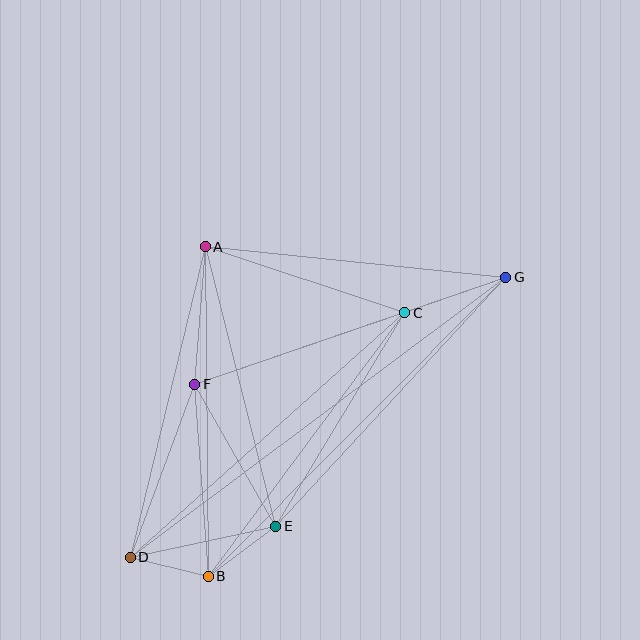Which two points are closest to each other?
Points B and D are closest to each other.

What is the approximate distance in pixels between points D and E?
The distance between D and E is approximately 149 pixels.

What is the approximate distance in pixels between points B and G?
The distance between B and G is approximately 422 pixels.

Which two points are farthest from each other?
Points D and G are farthest from each other.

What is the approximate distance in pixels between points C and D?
The distance between C and D is approximately 368 pixels.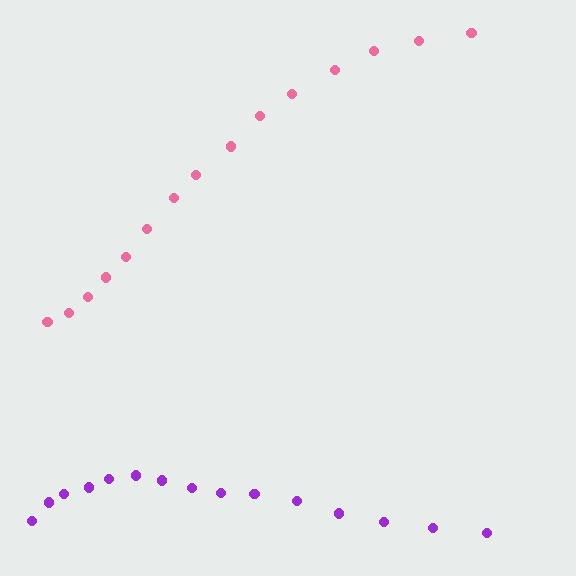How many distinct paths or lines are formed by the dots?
There are 2 distinct paths.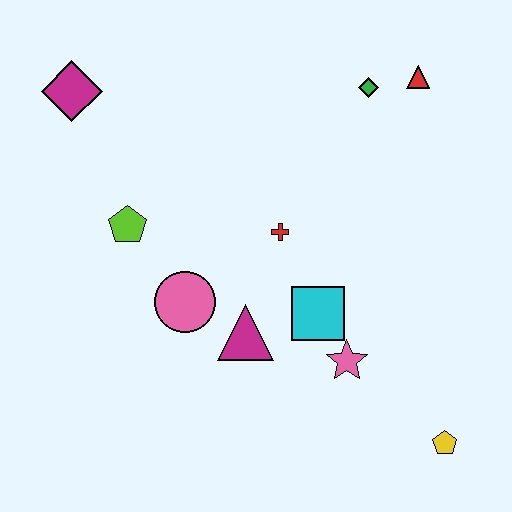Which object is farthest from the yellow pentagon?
The magenta diamond is farthest from the yellow pentagon.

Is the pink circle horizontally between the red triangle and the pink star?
No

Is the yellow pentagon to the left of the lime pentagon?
No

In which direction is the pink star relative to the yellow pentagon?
The pink star is to the left of the yellow pentagon.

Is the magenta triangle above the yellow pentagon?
Yes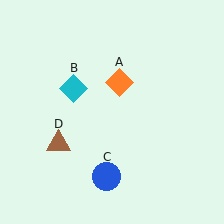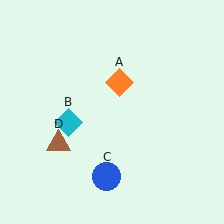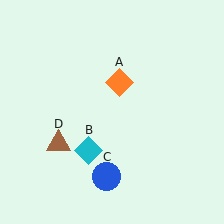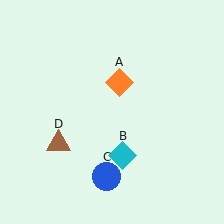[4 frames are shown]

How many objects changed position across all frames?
1 object changed position: cyan diamond (object B).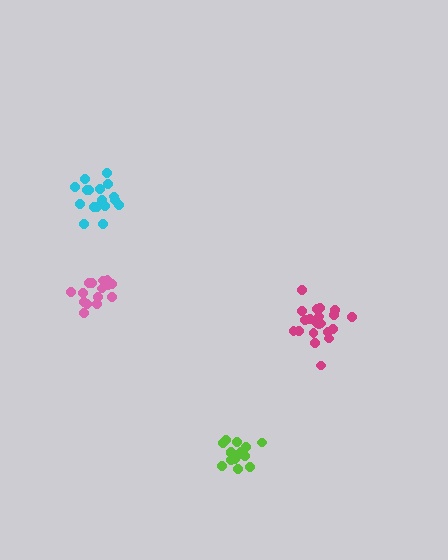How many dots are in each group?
Group 1: 21 dots, Group 2: 15 dots, Group 3: 15 dots, Group 4: 17 dots (68 total).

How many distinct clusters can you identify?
There are 4 distinct clusters.